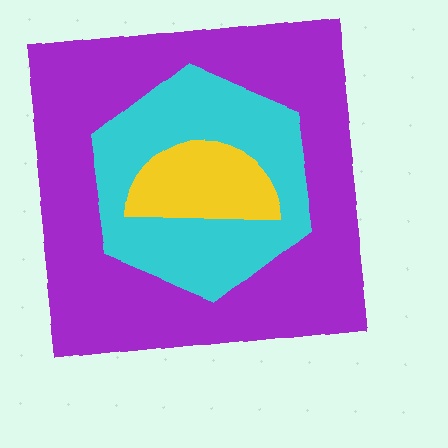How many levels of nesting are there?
3.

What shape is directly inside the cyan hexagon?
The yellow semicircle.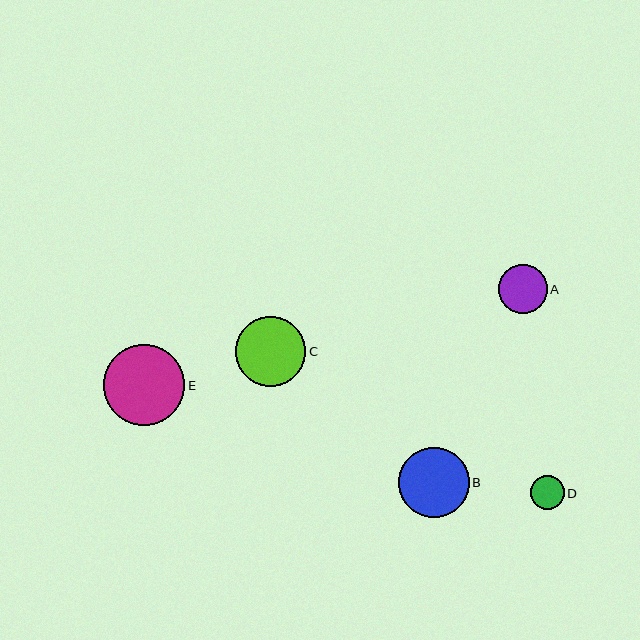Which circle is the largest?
Circle E is the largest with a size of approximately 81 pixels.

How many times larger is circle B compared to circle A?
Circle B is approximately 1.5 times the size of circle A.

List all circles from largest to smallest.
From largest to smallest: E, B, C, A, D.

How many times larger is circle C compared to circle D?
Circle C is approximately 2.1 times the size of circle D.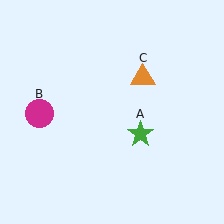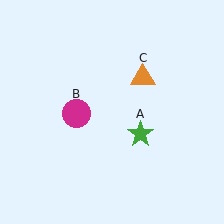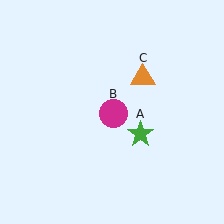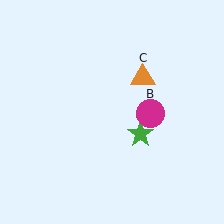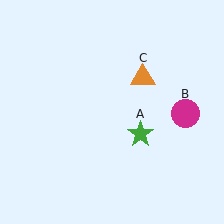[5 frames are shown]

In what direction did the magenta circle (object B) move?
The magenta circle (object B) moved right.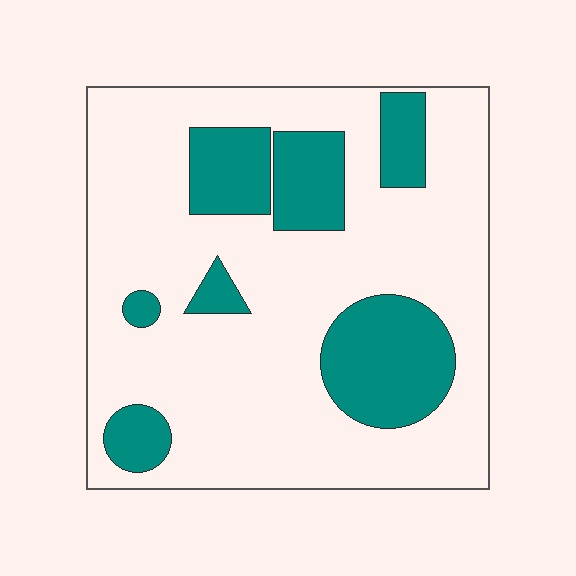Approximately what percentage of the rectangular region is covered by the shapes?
Approximately 25%.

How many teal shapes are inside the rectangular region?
7.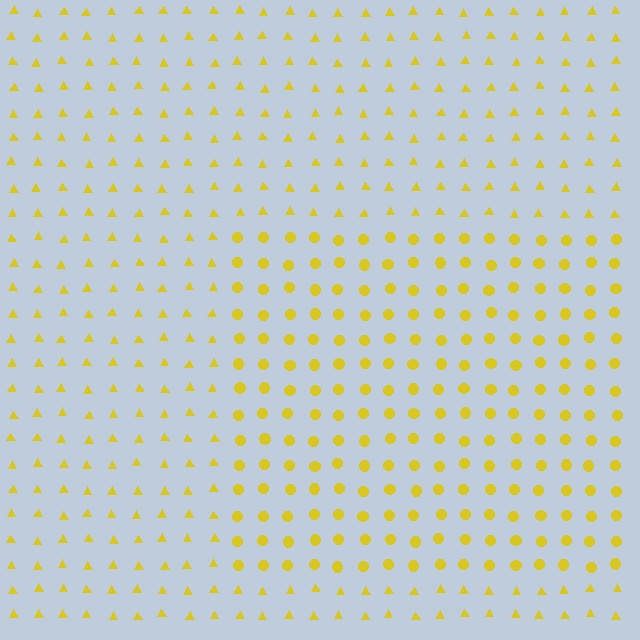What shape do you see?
I see a rectangle.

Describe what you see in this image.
The image is filled with small yellow elements arranged in a uniform grid. A rectangle-shaped region contains circles, while the surrounding area contains triangles. The boundary is defined purely by the change in element shape.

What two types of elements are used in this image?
The image uses circles inside the rectangle region and triangles outside it.